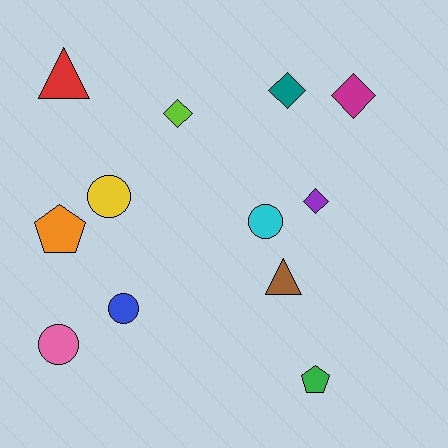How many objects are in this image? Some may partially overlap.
There are 12 objects.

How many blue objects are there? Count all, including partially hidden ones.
There is 1 blue object.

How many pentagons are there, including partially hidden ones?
There are 2 pentagons.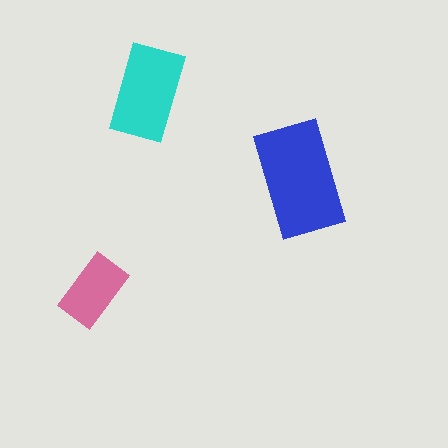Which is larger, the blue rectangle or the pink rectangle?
The blue one.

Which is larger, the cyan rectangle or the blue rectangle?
The blue one.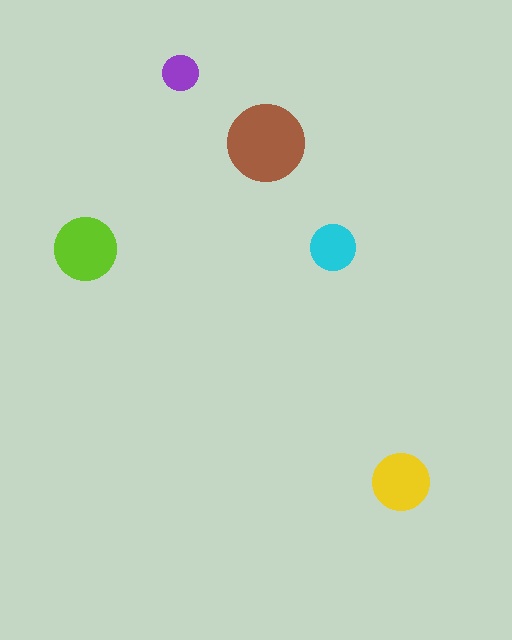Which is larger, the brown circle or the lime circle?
The brown one.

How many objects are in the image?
There are 5 objects in the image.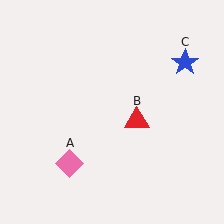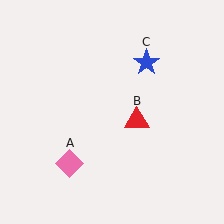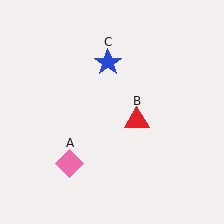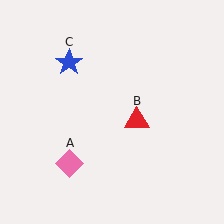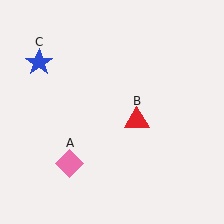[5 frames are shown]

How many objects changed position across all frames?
1 object changed position: blue star (object C).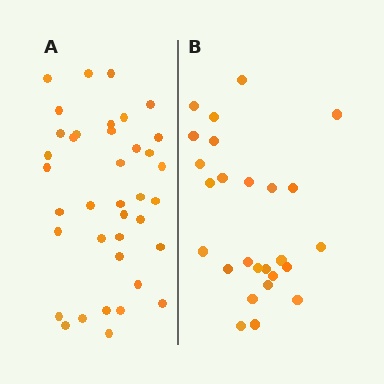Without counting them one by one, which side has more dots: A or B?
Region A (the left region) has more dots.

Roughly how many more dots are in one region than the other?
Region A has roughly 12 or so more dots than region B.